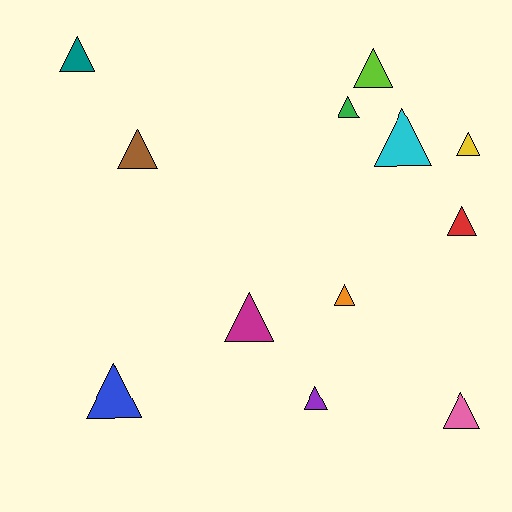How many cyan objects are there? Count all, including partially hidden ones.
There is 1 cyan object.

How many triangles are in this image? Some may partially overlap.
There are 12 triangles.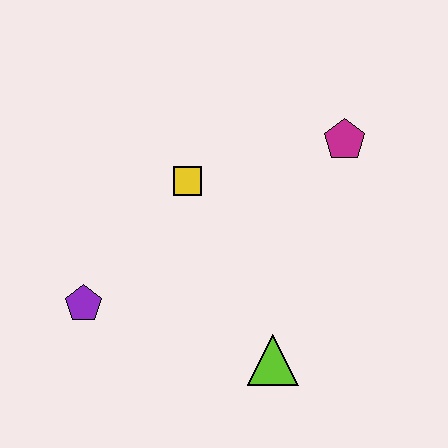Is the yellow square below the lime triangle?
No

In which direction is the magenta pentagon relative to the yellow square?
The magenta pentagon is to the right of the yellow square.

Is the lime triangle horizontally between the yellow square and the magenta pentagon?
Yes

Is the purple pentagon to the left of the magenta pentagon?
Yes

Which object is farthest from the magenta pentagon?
The purple pentagon is farthest from the magenta pentagon.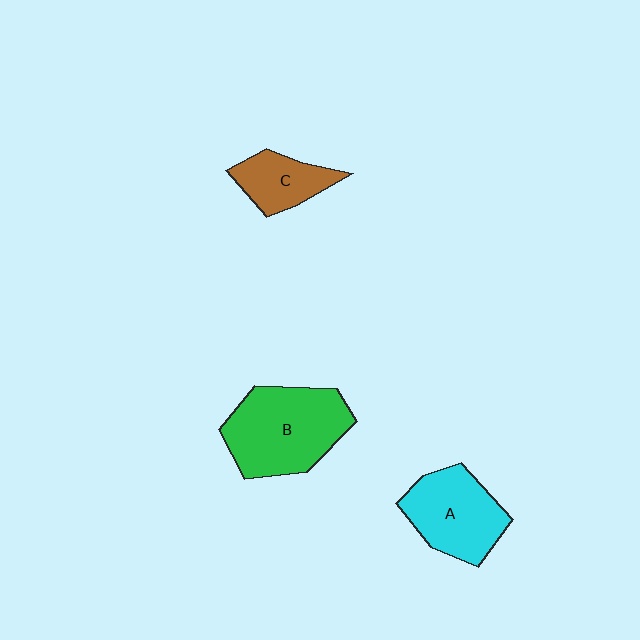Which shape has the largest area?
Shape B (green).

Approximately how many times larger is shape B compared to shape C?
Approximately 2.1 times.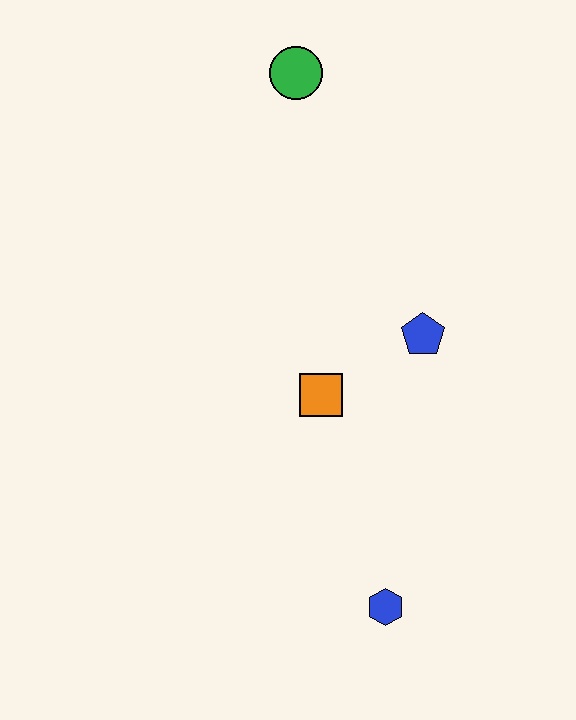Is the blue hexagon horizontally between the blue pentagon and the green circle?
Yes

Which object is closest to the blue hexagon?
The orange square is closest to the blue hexagon.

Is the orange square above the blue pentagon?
No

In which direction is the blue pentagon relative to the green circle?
The blue pentagon is below the green circle.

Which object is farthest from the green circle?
The blue hexagon is farthest from the green circle.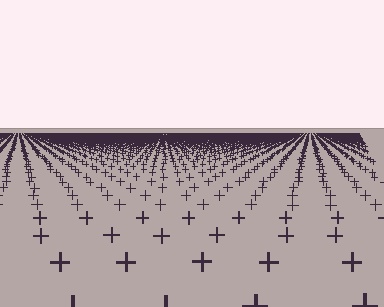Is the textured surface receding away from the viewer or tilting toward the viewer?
The surface is receding away from the viewer. Texture elements get smaller and denser toward the top.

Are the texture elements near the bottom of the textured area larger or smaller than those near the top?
Larger. Near the bottom, elements are closer to the viewer and appear at a bigger on-screen size.